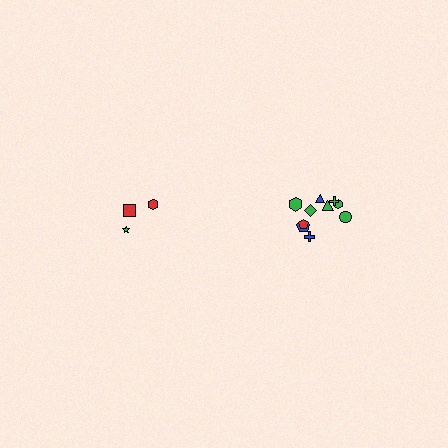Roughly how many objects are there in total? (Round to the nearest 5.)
Roughly 15 objects in total.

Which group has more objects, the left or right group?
The right group.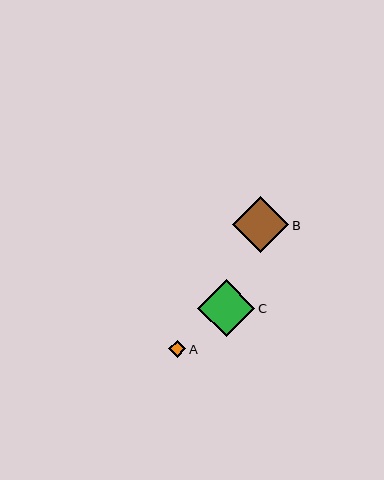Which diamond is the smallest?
Diamond A is the smallest with a size of approximately 17 pixels.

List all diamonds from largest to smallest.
From largest to smallest: C, B, A.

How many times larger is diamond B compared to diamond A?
Diamond B is approximately 3.3 times the size of diamond A.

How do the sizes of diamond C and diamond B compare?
Diamond C and diamond B are approximately the same size.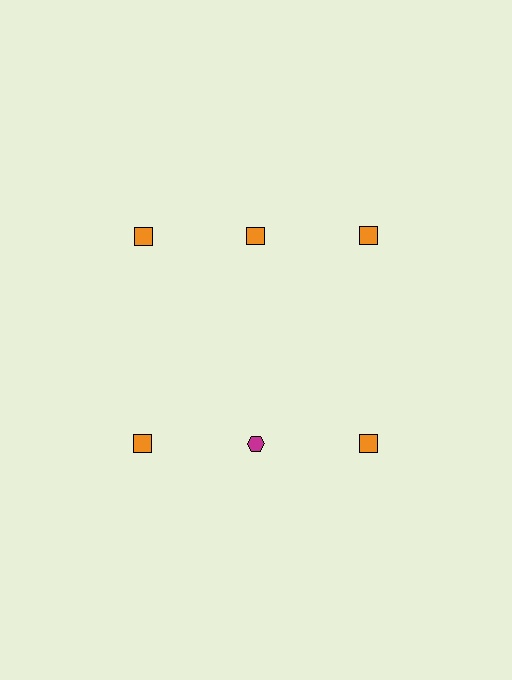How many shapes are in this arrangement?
There are 6 shapes arranged in a grid pattern.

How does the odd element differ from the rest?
It differs in both color (magenta instead of orange) and shape (hexagon instead of square).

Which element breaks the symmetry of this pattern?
The magenta hexagon in the second row, second from left column breaks the symmetry. All other shapes are orange squares.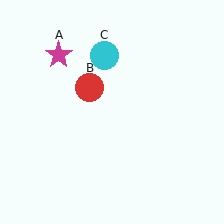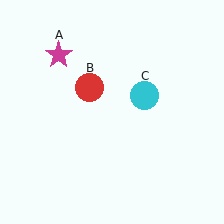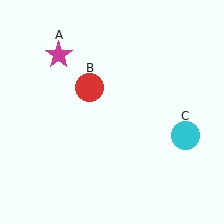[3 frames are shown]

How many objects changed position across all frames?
1 object changed position: cyan circle (object C).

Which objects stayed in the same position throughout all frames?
Magenta star (object A) and red circle (object B) remained stationary.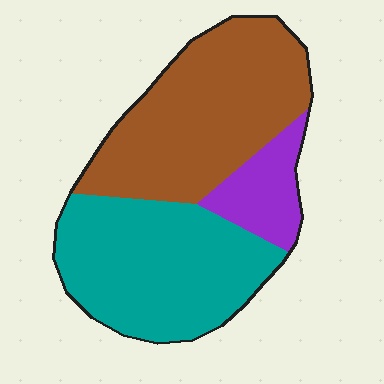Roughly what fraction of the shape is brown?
Brown covers 45% of the shape.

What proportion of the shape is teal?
Teal takes up between a third and a half of the shape.